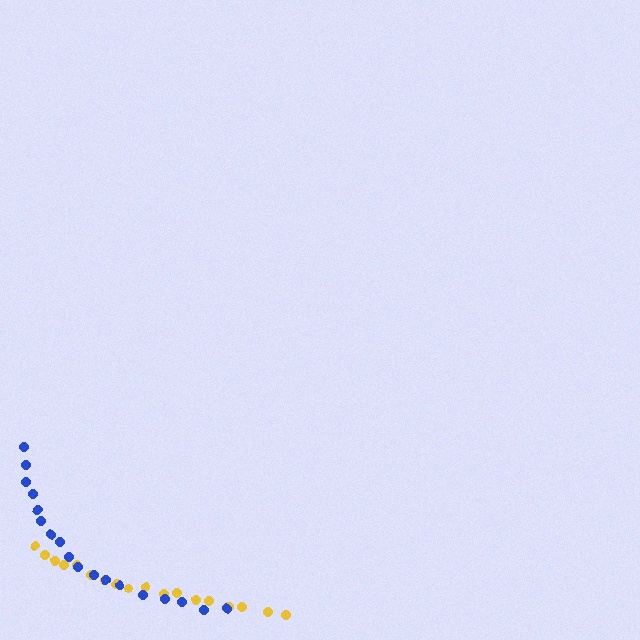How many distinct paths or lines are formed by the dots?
There are 2 distinct paths.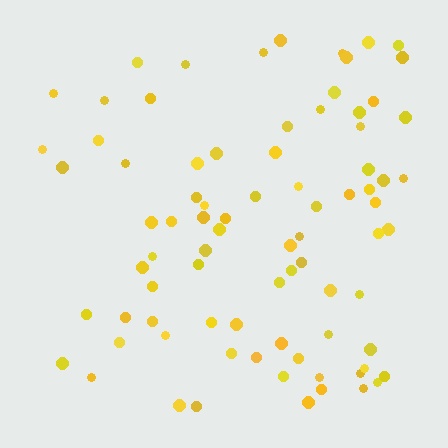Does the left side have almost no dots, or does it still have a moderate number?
Still a moderate number, just noticeably fewer than the right.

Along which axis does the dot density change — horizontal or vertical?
Horizontal.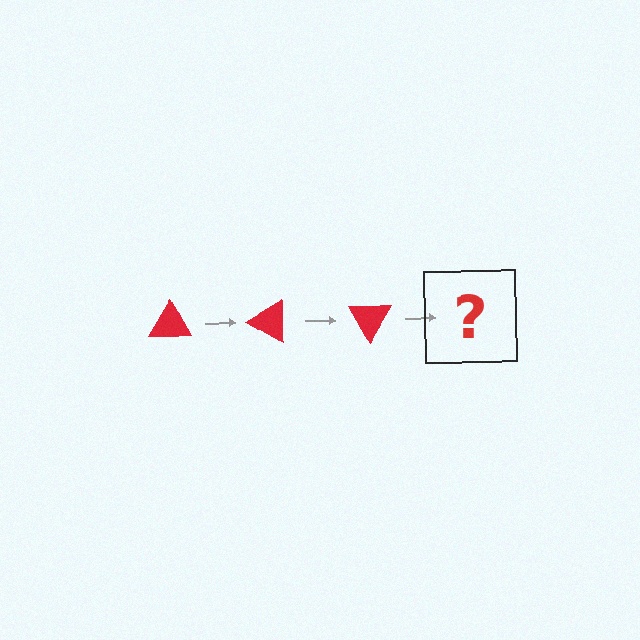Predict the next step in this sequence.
The next step is a red triangle rotated 90 degrees.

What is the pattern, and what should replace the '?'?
The pattern is that the triangle rotates 30 degrees each step. The '?' should be a red triangle rotated 90 degrees.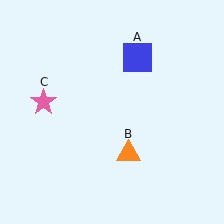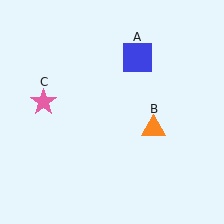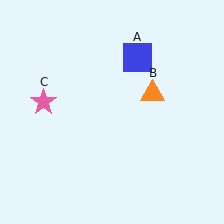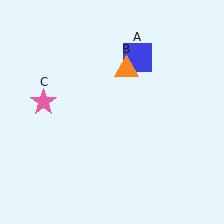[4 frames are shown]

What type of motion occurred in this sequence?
The orange triangle (object B) rotated counterclockwise around the center of the scene.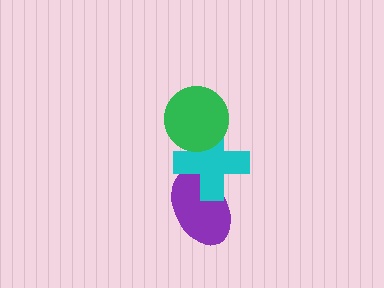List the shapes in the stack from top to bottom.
From top to bottom: the green circle, the cyan cross, the purple ellipse.